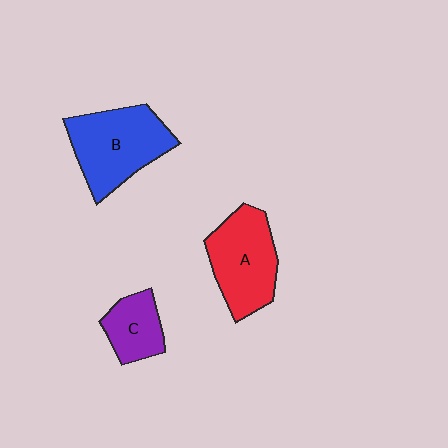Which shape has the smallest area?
Shape C (purple).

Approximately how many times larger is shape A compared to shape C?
Approximately 1.8 times.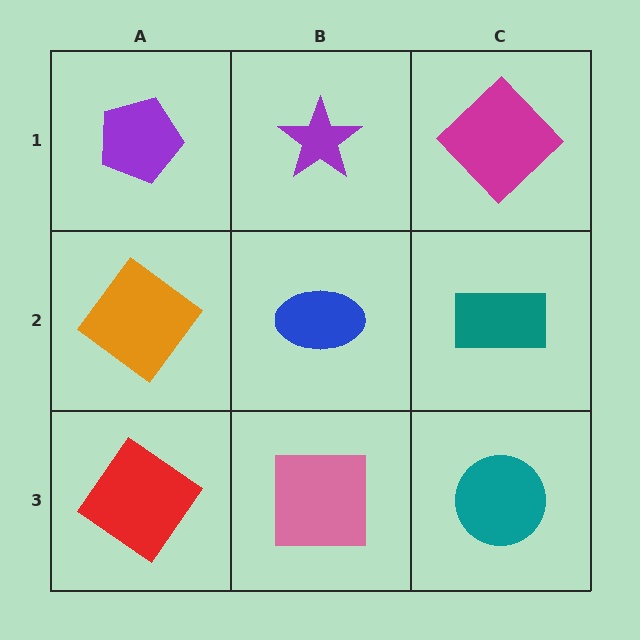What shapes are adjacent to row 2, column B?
A purple star (row 1, column B), a pink square (row 3, column B), an orange diamond (row 2, column A), a teal rectangle (row 2, column C).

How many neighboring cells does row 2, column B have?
4.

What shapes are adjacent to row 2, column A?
A purple pentagon (row 1, column A), a red diamond (row 3, column A), a blue ellipse (row 2, column B).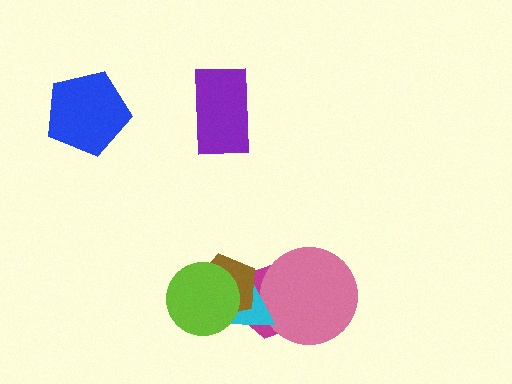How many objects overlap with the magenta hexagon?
3 objects overlap with the magenta hexagon.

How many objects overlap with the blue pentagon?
0 objects overlap with the blue pentagon.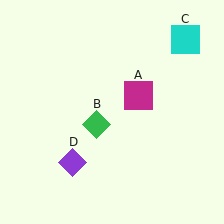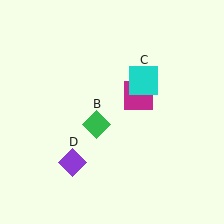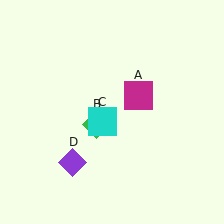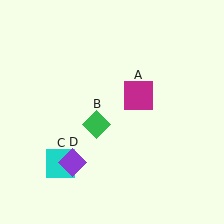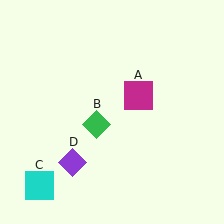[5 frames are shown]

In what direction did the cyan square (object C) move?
The cyan square (object C) moved down and to the left.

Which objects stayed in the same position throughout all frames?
Magenta square (object A) and green diamond (object B) and purple diamond (object D) remained stationary.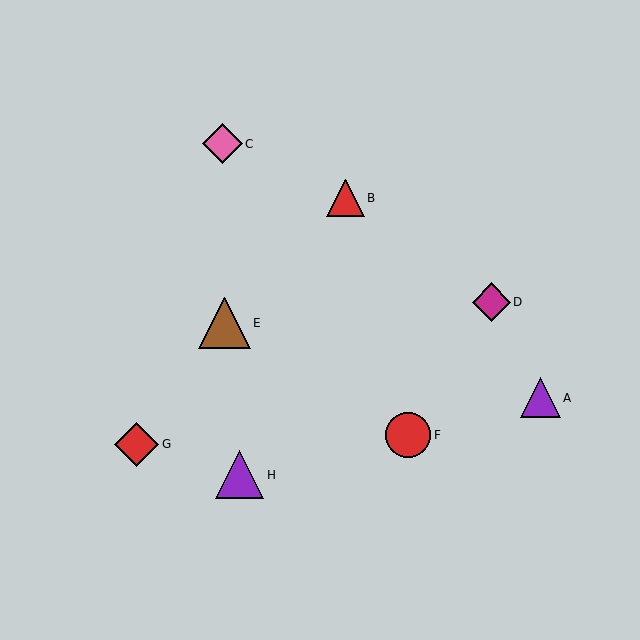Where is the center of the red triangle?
The center of the red triangle is at (345, 198).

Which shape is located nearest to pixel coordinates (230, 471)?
The purple triangle (labeled H) at (240, 475) is nearest to that location.